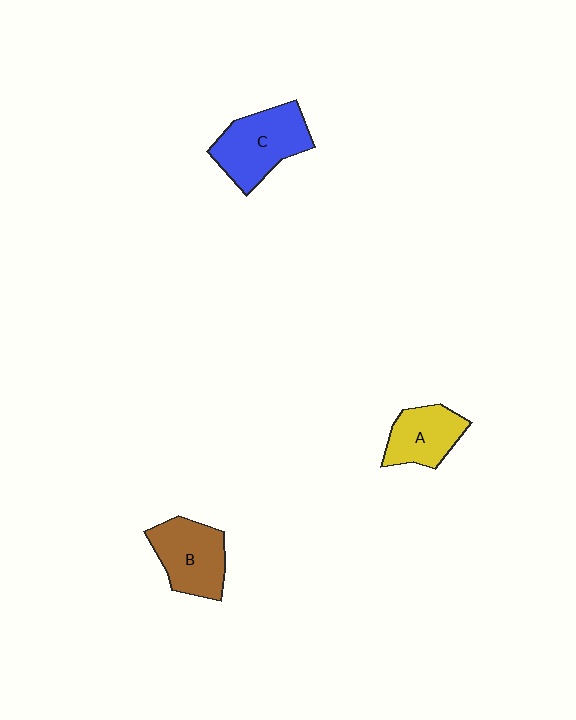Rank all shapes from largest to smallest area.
From largest to smallest: C (blue), B (brown), A (yellow).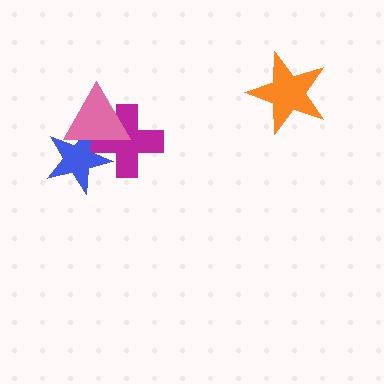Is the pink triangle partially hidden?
No, no other shape covers it.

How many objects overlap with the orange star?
0 objects overlap with the orange star.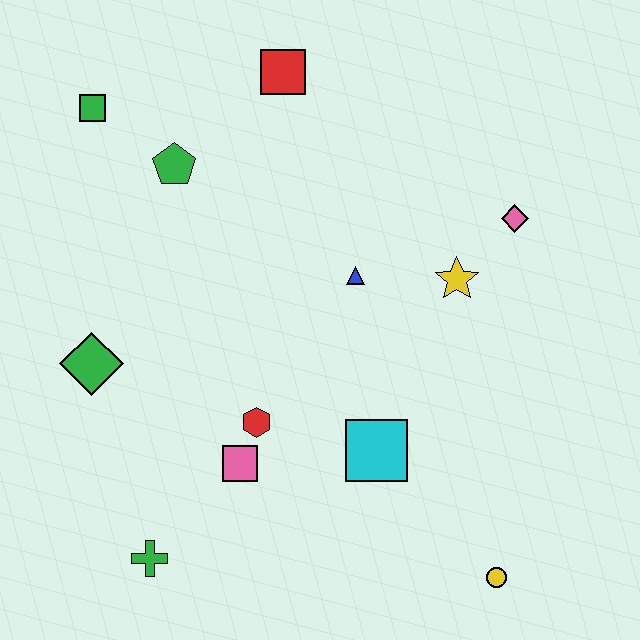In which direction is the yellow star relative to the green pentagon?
The yellow star is to the right of the green pentagon.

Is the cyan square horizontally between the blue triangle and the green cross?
No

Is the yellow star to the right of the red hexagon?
Yes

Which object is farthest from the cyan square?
The green square is farthest from the cyan square.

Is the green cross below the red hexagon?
Yes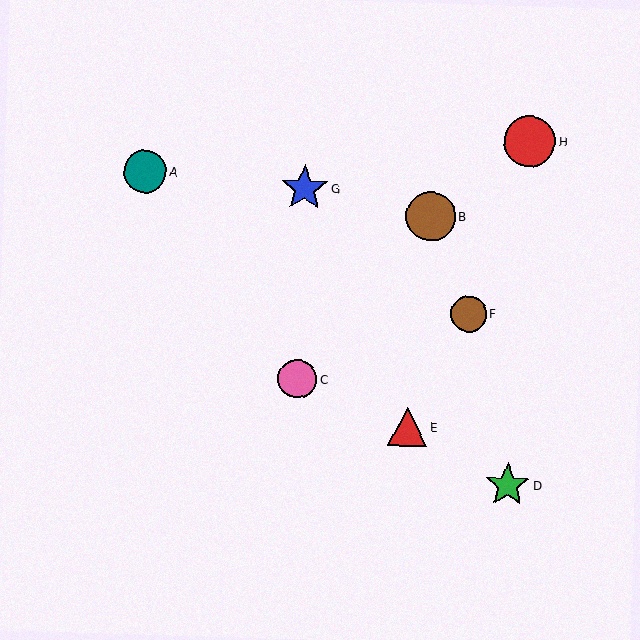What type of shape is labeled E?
Shape E is a red triangle.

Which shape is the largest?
The red circle (labeled H) is the largest.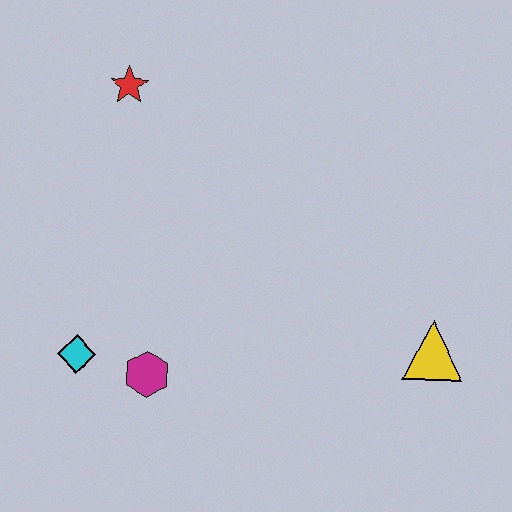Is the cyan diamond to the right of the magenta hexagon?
No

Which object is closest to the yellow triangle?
The magenta hexagon is closest to the yellow triangle.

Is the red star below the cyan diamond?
No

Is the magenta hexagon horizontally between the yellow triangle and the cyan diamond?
Yes